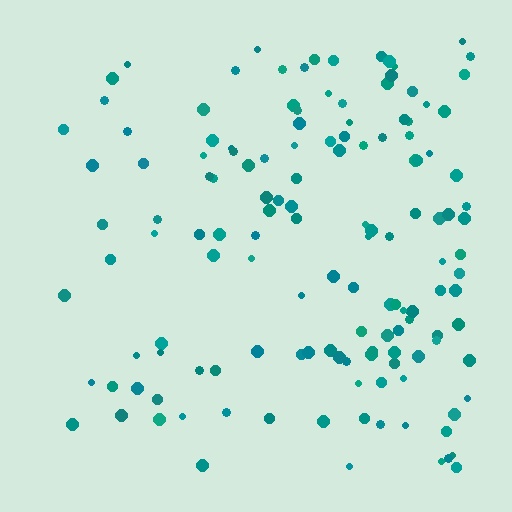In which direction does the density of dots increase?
From left to right, with the right side densest.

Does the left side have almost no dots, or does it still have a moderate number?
Still a moderate number, just noticeably fewer than the right.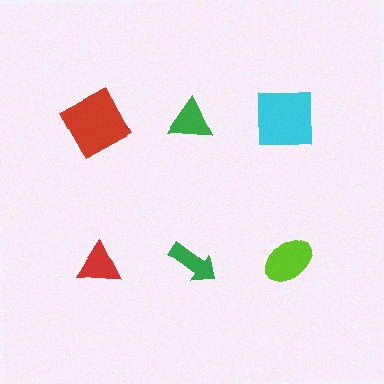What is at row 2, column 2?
A green arrow.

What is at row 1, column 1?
A red square.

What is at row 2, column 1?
A red triangle.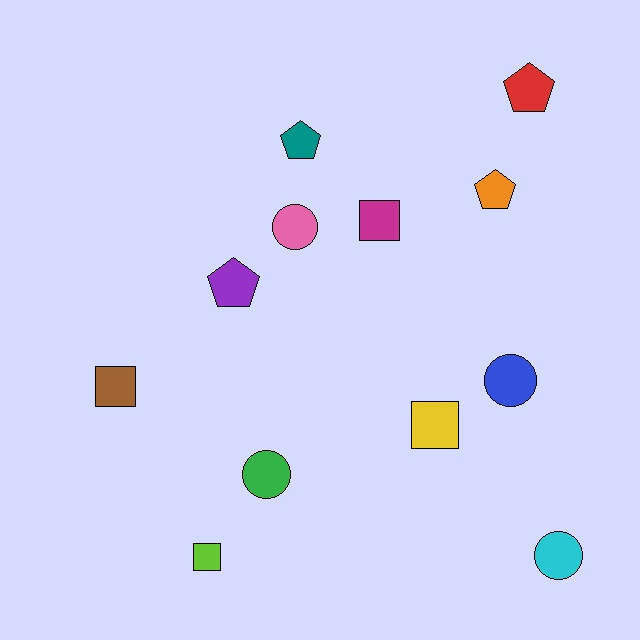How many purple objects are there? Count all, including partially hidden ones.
There is 1 purple object.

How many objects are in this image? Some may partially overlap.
There are 12 objects.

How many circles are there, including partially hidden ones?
There are 4 circles.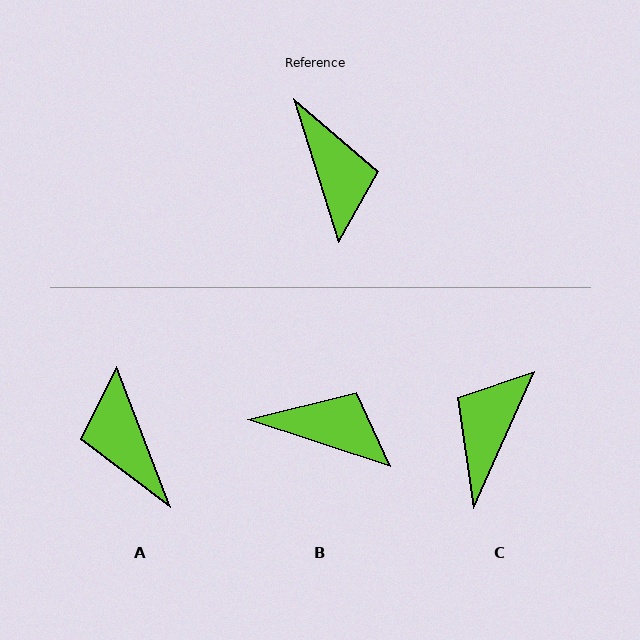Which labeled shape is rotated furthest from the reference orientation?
A, about 177 degrees away.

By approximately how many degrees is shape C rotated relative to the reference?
Approximately 138 degrees counter-clockwise.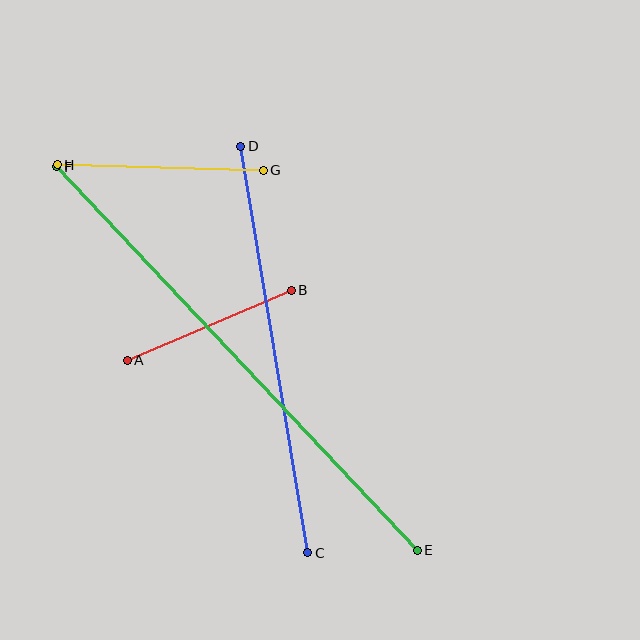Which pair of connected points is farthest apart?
Points E and F are farthest apart.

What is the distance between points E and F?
The distance is approximately 526 pixels.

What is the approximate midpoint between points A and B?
The midpoint is at approximately (209, 325) pixels.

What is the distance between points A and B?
The distance is approximately 178 pixels.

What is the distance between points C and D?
The distance is approximately 412 pixels.